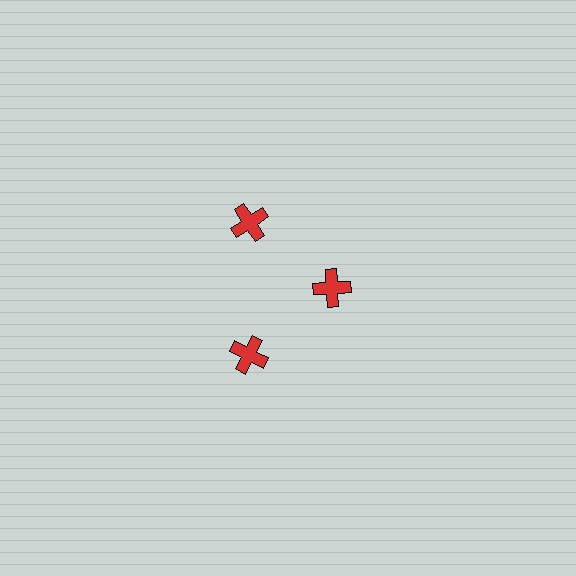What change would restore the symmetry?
The symmetry would be restored by moving it outward, back onto the ring so that all 3 crosses sit at equal angles and equal distance from the center.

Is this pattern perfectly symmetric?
No. The 3 red crosses are arranged in a ring, but one element near the 3 o'clock position is pulled inward toward the center, breaking the 3-fold rotational symmetry.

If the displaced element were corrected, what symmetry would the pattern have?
It would have 3-fold rotational symmetry — the pattern would map onto itself every 120 degrees.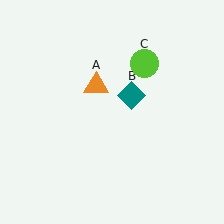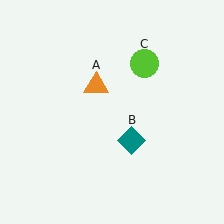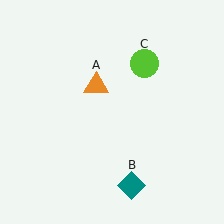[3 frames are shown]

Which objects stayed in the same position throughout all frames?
Orange triangle (object A) and lime circle (object C) remained stationary.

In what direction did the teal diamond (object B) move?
The teal diamond (object B) moved down.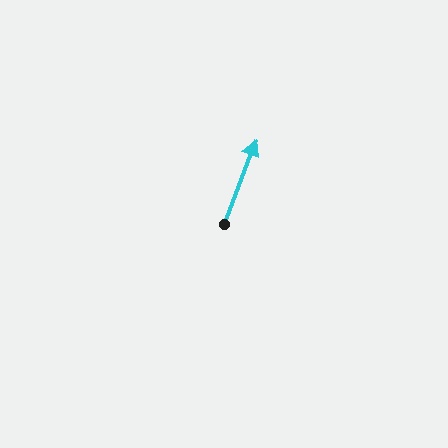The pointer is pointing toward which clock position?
Roughly 1 o'clock.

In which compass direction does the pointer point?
North.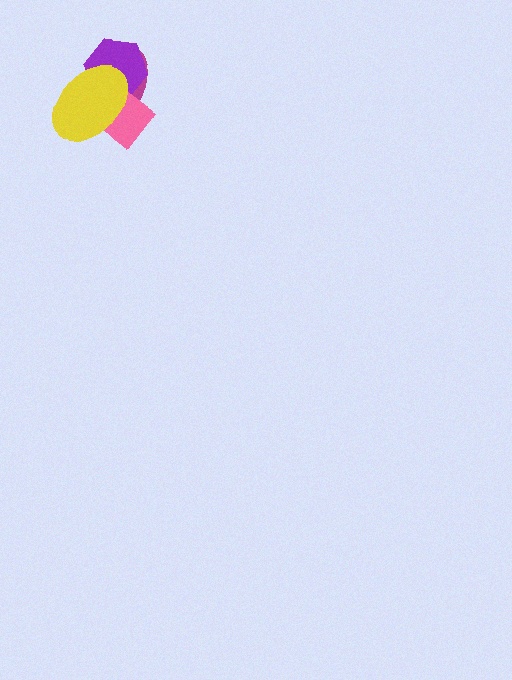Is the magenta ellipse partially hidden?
Yes, it is partially covered by another shape.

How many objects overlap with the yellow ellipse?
3 objects overlap with the yellow ellipse.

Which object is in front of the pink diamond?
The yellow ellipse is in front of the pink diamond.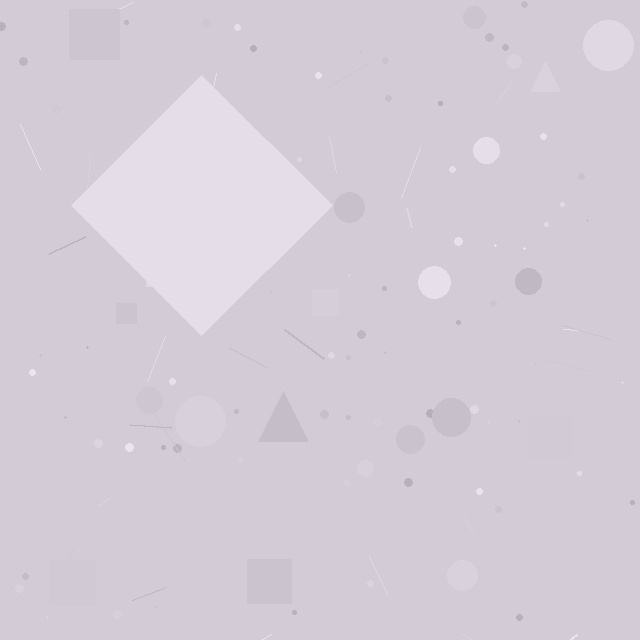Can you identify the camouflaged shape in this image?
The camouflaged shape is a diamond.